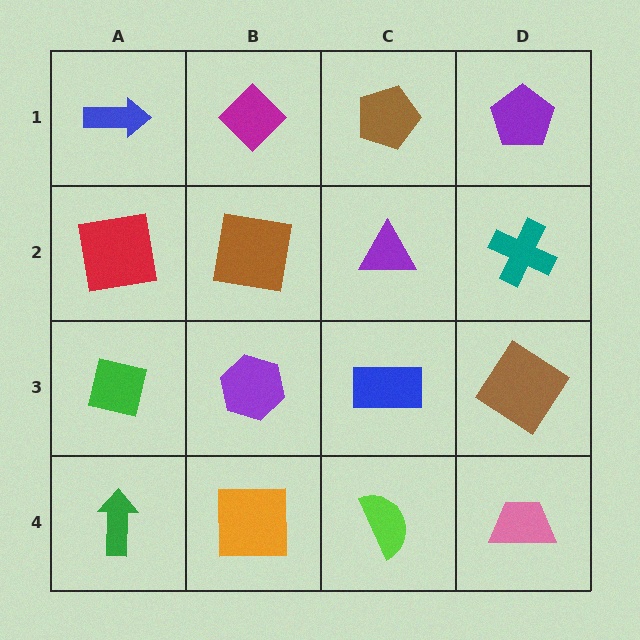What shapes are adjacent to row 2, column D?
A purple pentagon (row 1, column D), a brown diamond (row 3, column D), a purple triangle (row 2, column C).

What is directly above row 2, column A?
A blue arrow.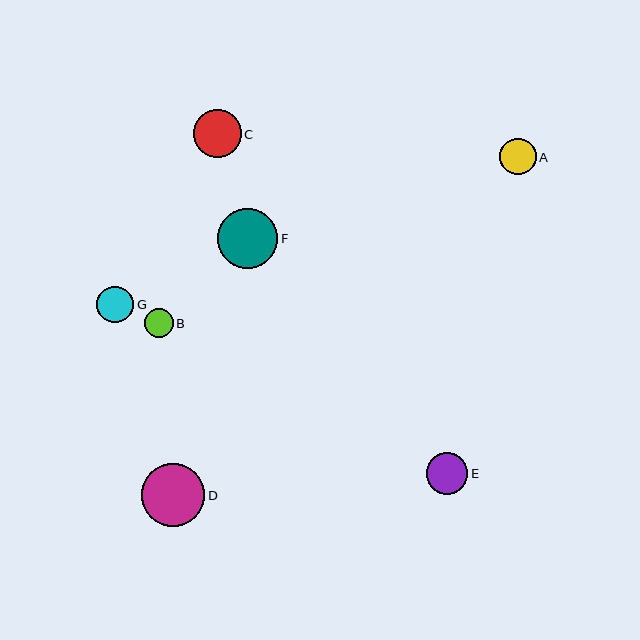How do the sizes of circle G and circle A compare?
Circle G and circle A are approximately the same size.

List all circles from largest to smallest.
From largest to smallest: D, F, C, E, G, A, B.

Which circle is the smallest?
Circle B is the smallest with a size of approximately 28 pixels.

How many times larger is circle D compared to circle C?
Circle D is approximately 1.3 times the size of circle C.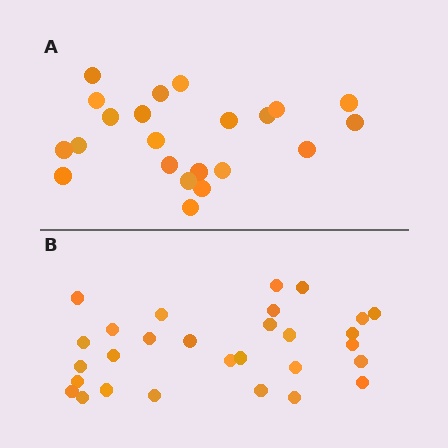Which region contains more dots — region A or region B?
Region B (the bottom region) has more dots.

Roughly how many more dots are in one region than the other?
Region B has roughly 8 or so more dots than region A.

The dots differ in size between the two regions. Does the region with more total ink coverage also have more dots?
No. Region A has more total ink coverage because its dots are larger, but region B actually contains more individual dots. Total area can be misleading — the number of items is what matters here.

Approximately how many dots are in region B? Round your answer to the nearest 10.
About 30 dots. (The exact count is 29, which rounds to 30.)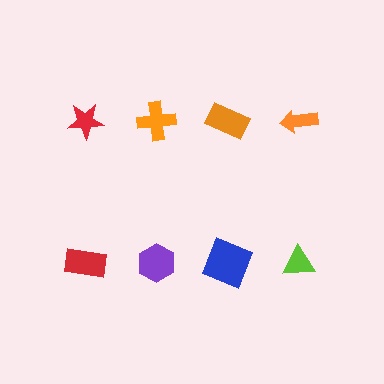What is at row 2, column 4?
A lime triangle.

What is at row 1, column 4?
An orange arrow.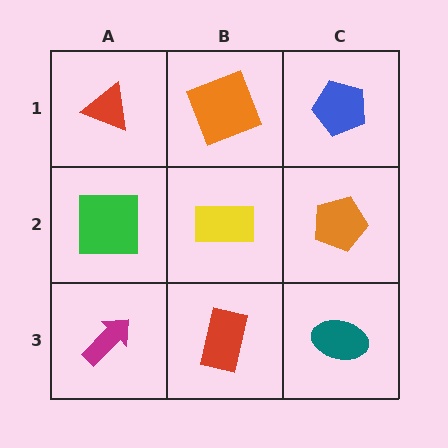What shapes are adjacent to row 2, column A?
A red triangle (row 1, column A), a magenta arrow (row 3, column A), a yellow rectangle (row 2, column B).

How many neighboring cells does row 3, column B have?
3.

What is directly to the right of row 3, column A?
A red rectangle.